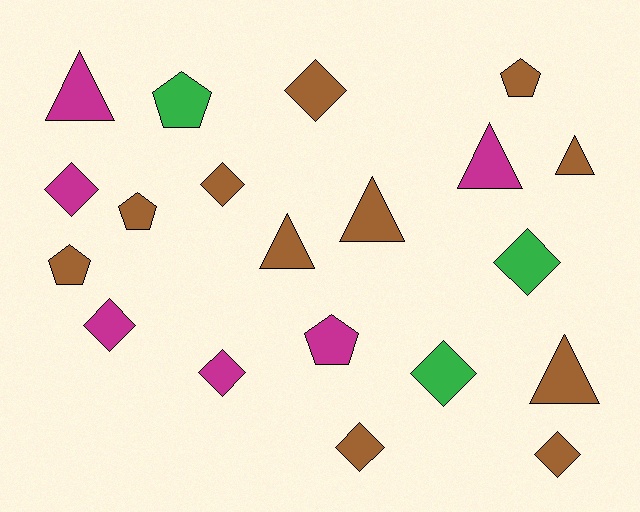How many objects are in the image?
There are 20 objects.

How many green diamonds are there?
There are 2 green diamonds.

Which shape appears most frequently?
Diamond, with 9 objects.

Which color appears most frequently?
Brown, with 11 objects.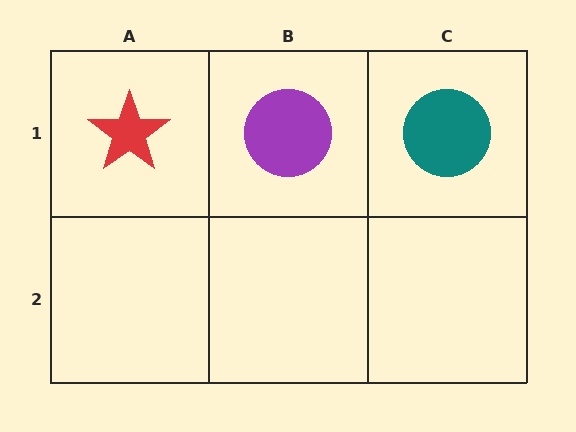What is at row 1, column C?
A teal circle.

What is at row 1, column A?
A red star.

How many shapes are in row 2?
0 shapes.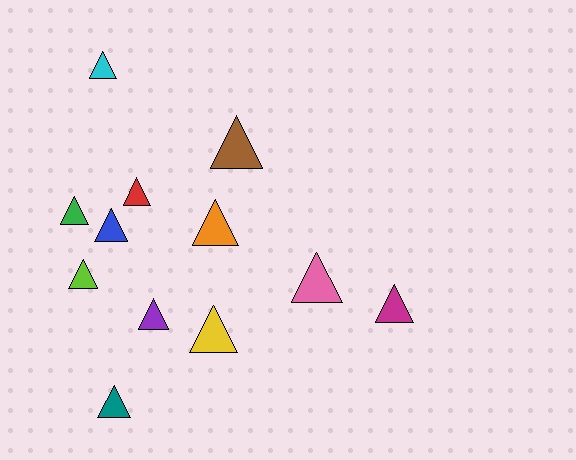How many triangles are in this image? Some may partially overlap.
There are 12 triangles.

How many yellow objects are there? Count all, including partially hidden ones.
There is 1 yellow object.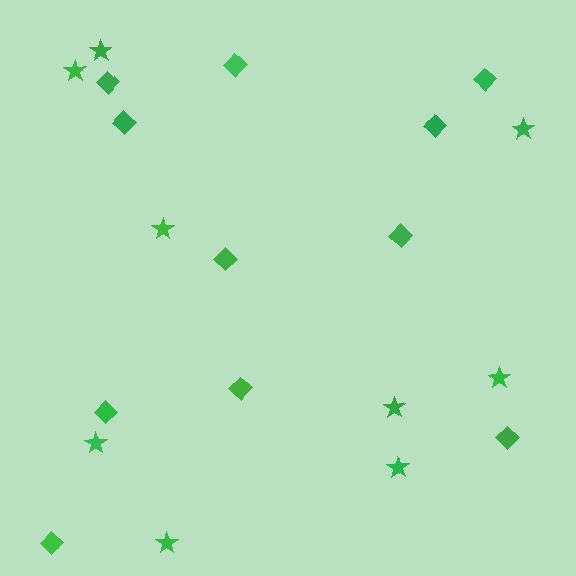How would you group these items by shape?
There are 2 groups: one group of stars (9) and one group of diamonds (11).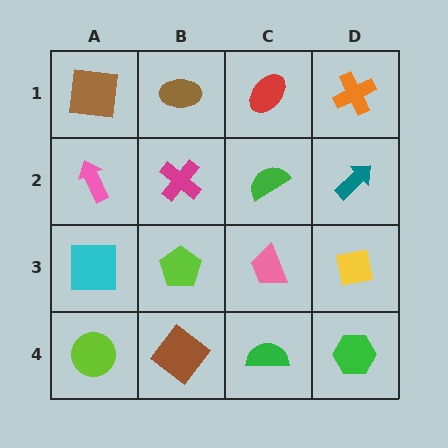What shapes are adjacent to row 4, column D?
A yellow square (row 3, column D), a green semicircle (row 4, column C).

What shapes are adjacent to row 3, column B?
A magenta cross (row 2, column B), a brown diamond (row 4, column B), a cyan square (row 3, column A), a pink trapezoid (row 3, column C).